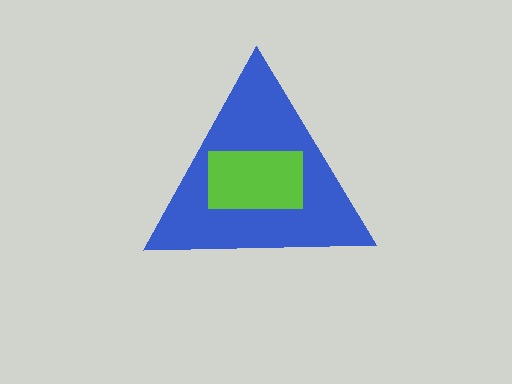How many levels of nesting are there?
2.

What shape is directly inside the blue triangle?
The lime rectangle.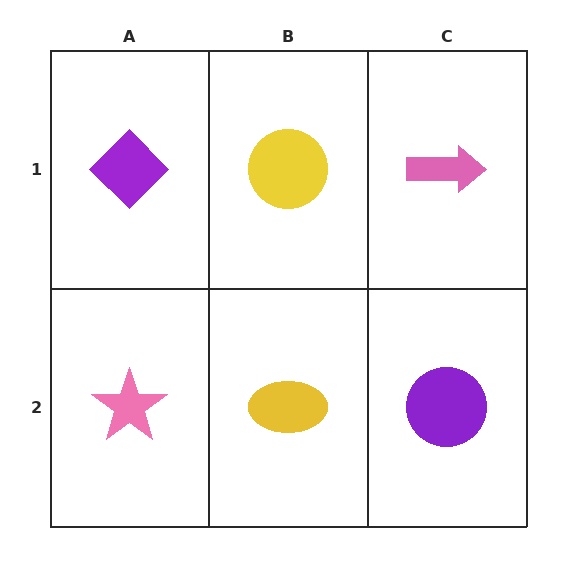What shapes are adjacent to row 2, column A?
A purple diamond (row 1, column A), a yellow ellipse (row 2, column B).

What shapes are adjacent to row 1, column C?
A purple circle (row 2, column C), a yellow circle (row 1, column B).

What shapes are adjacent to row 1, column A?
A pink star (row 2, column A), a yellow circle (row 1, column B).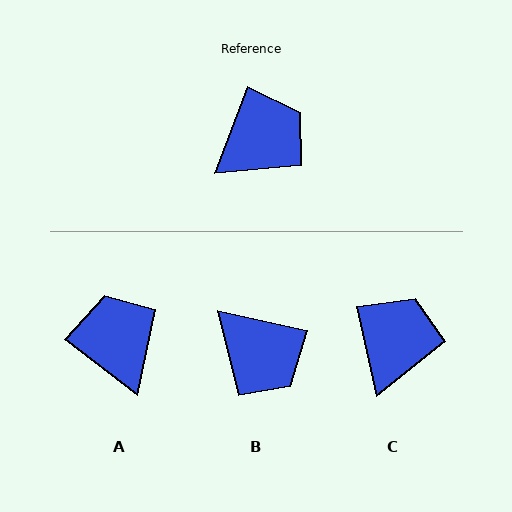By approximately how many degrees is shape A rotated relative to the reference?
Approximately 74 degrees counter-clockwise.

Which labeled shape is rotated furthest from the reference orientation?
B, about 82 degrees away.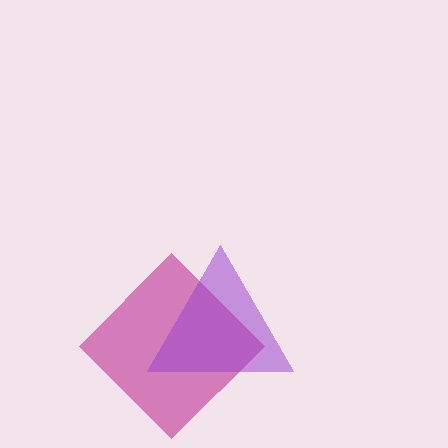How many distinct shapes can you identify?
There are 2 distinct shapes: a magenta diamond, a purple triangle.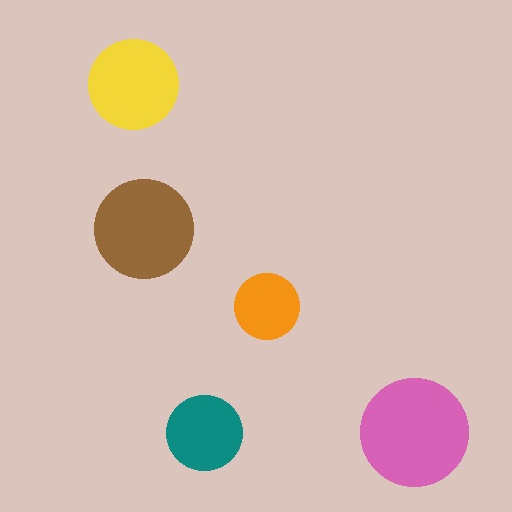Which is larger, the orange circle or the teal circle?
The teal one.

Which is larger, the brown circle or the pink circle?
The pink one.